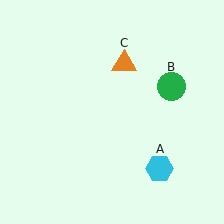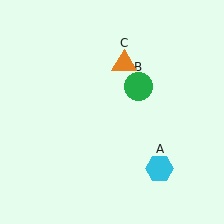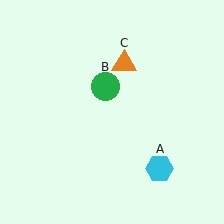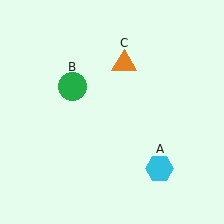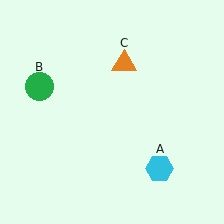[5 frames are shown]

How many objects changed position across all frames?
1 object changed position: green circle (object B).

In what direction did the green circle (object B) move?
The green circle (object B) moved left.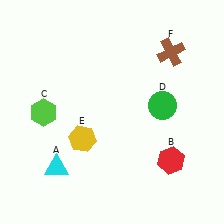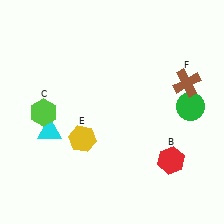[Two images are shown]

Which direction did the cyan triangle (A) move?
The cyan triangle (A) moved up.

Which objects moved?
The objects that moved are: the cyan triangle (A), the green circle (D), the brown cross (F).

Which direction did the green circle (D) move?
The green circle (D) moved right.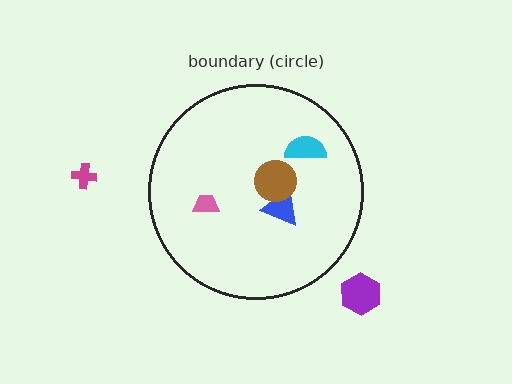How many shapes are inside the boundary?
4 inside, 2 outside.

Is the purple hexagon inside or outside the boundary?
Outside.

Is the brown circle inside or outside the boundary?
Inside.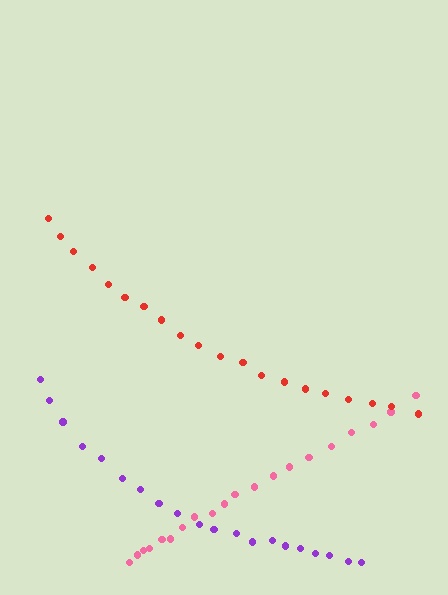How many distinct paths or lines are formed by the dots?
There are 3 distinct paths.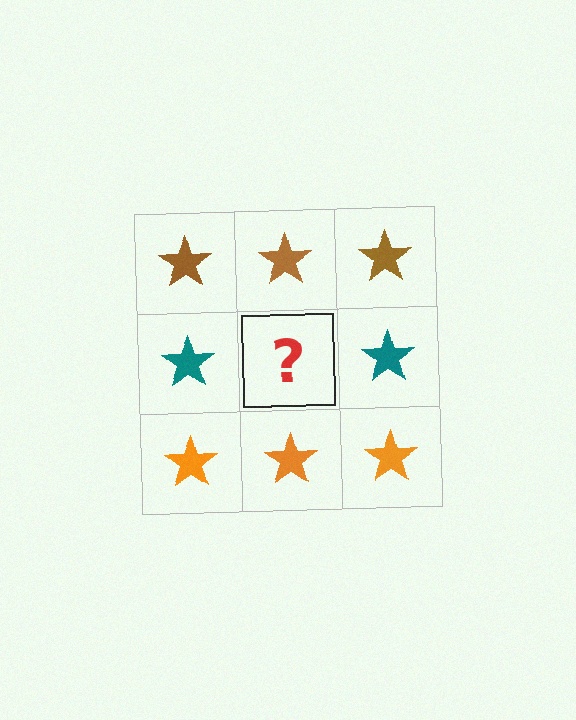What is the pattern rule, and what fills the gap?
The rule is that each row has a consistent color. The gap should be filled with a teal star.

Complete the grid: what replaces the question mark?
The question mark should be replaced with a teal star.